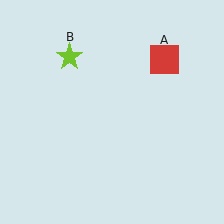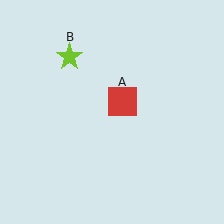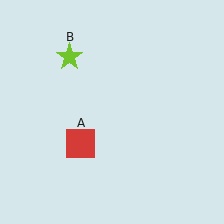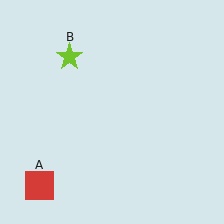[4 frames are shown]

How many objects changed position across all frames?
1 object changed position: red square (object A).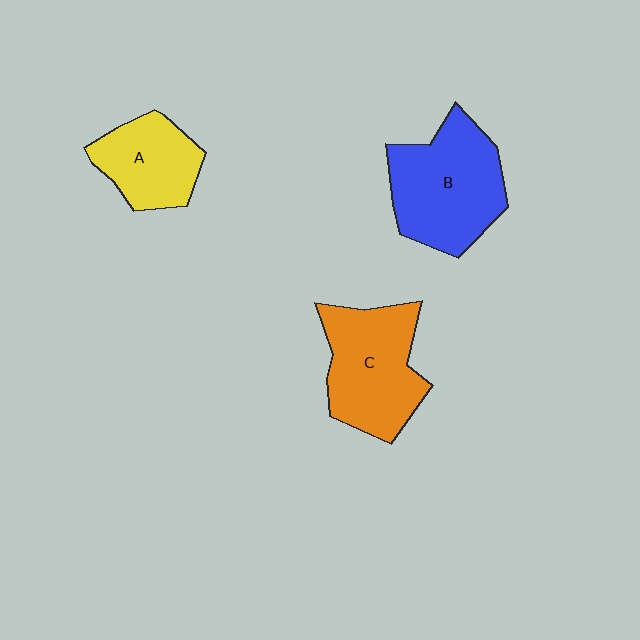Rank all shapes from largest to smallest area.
From largest to smallest: B (blue), C (orange), A (yellow).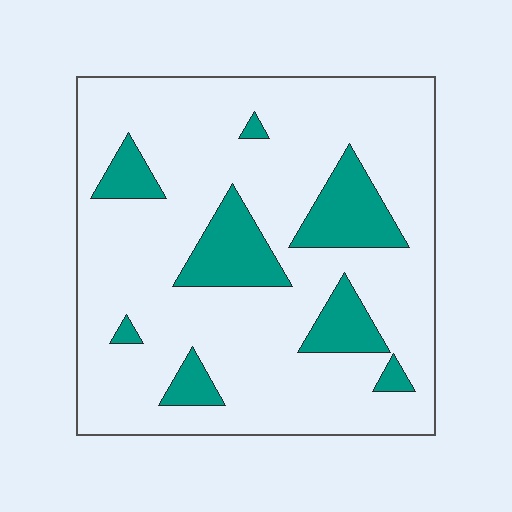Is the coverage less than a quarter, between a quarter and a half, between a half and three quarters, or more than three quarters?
Less than a quarter.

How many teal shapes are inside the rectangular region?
8.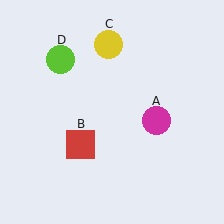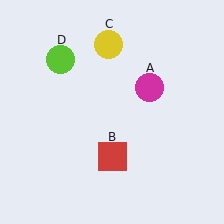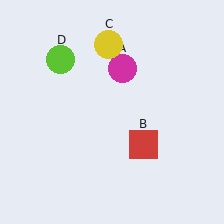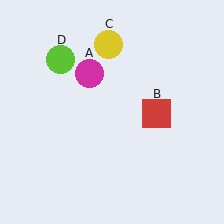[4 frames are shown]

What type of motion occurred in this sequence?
The magenta circle (object A), red square (object B) rotated counterclockwise around the center of the scene.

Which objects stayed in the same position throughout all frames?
Yellow circle (object C) and lime circle (object D) remained stationary.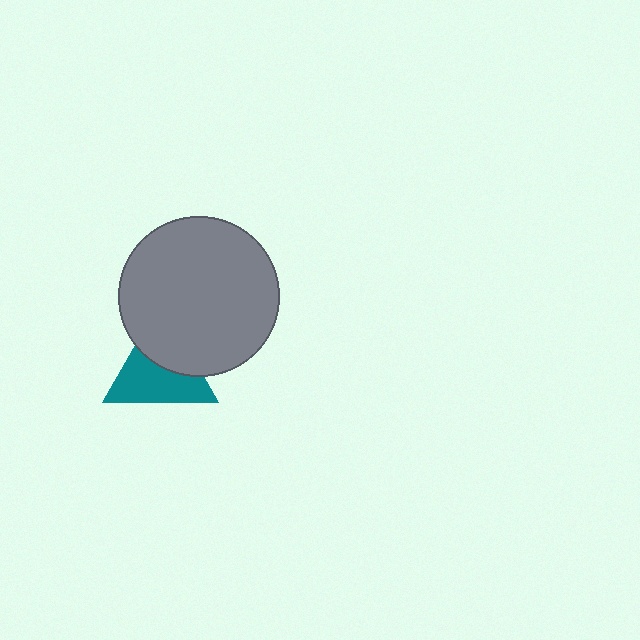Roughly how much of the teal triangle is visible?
About half of it is visible (roughly 60%).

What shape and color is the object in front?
The object in front is a gray circle.